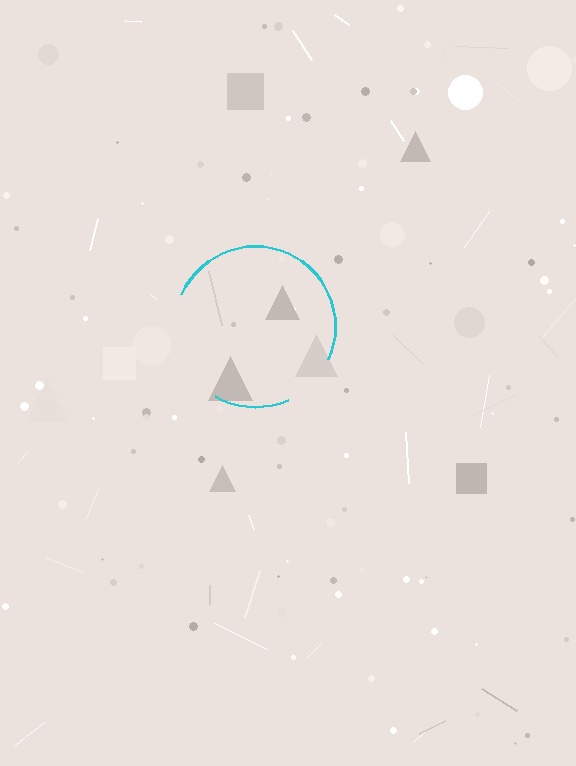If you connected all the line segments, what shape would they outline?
They would outline a circle.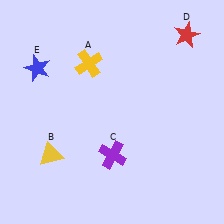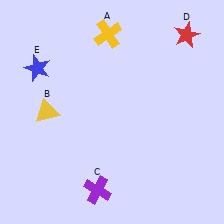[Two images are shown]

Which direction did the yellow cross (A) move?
The yellow cross (A) moved up.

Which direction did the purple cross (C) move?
The purple cross (C) moved down.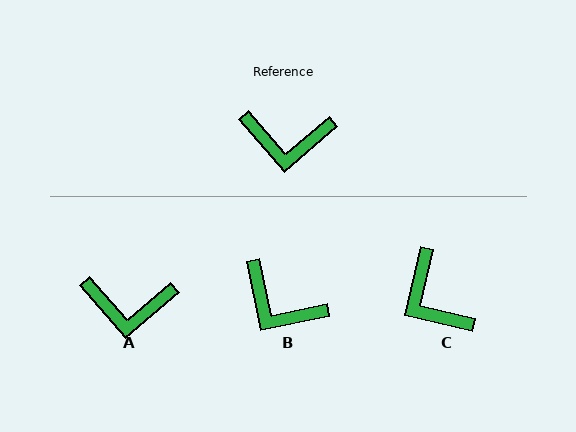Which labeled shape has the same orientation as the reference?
A.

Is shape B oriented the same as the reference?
No, it is off by about 29 degrees.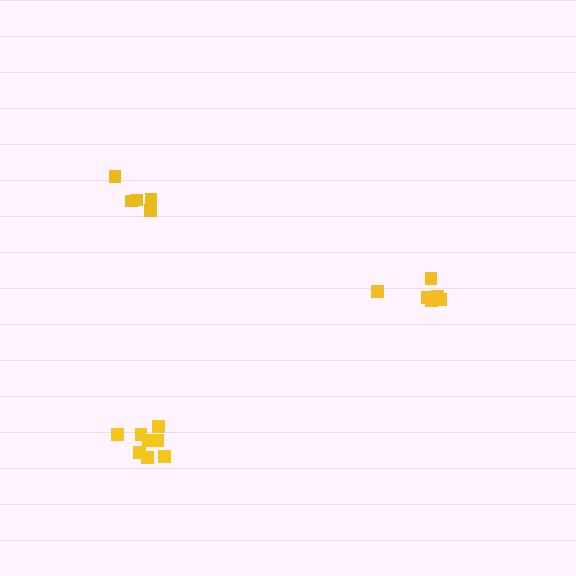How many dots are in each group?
Group 1: 5 dots, Group 2: 6 dots, Group 3: 8 dots (19 total).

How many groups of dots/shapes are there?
There are 3 groups.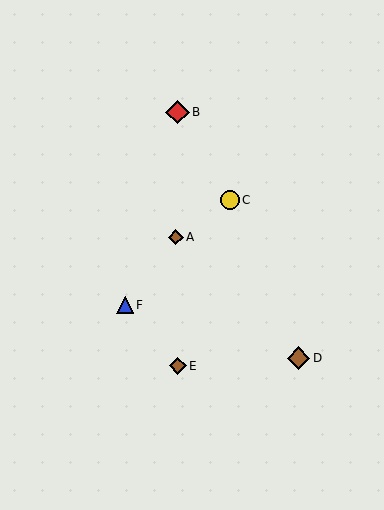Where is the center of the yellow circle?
The center of the yellow circle is at (230, 200).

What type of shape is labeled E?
Shape E is a brown diamond.